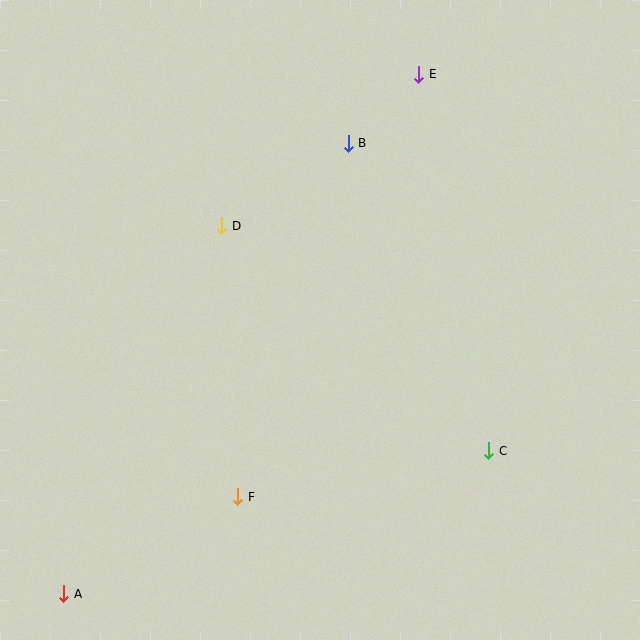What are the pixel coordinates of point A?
Point A is at (64, 594).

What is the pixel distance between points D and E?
The distance between D and E is 249 pixels.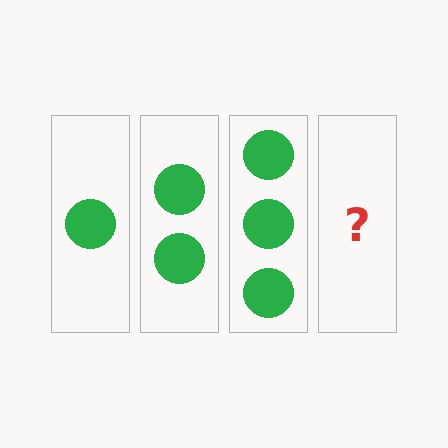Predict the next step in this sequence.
The next step is 4 circles.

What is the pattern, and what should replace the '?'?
The pattern is that each step adds one more circle. The '?' should be 4 circles.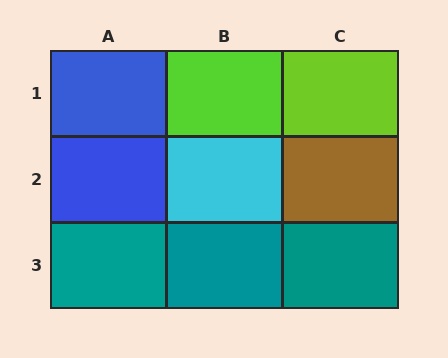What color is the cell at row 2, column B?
Cyan.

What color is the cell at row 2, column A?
Blue.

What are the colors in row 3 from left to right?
Teal, teal, teal.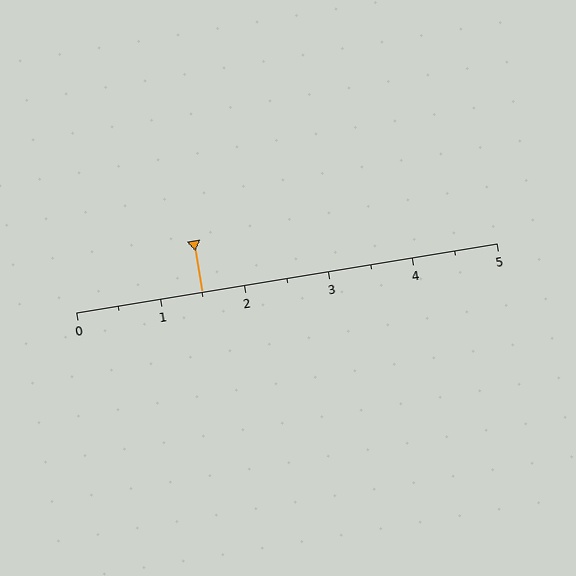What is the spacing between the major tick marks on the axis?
The major ticks are spaced 1 apart.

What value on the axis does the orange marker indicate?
The marker indicates approximately 1.5.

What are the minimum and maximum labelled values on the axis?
The axis runs from 0 to 5.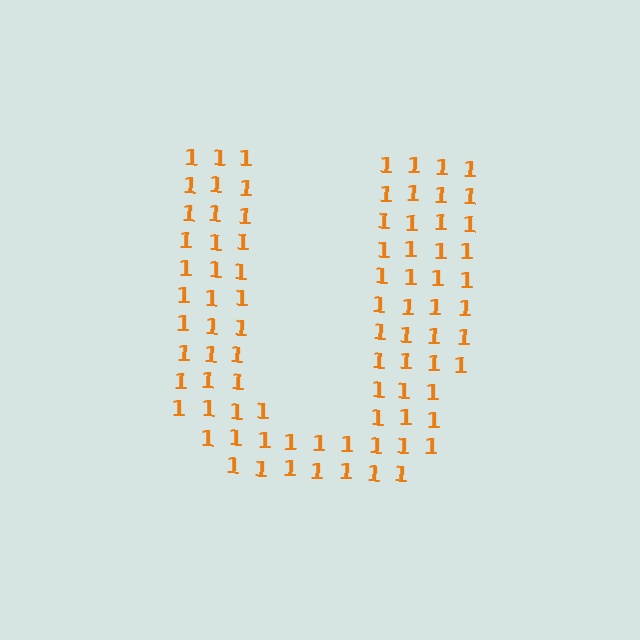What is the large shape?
The large shape is the letter U.